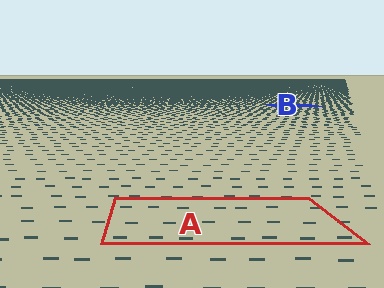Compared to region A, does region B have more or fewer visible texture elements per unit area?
Region B has more texture elements per unit area — they are packed more densely because it is farther away.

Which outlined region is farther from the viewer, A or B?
Region B is farther from the viewer — the texture elements inside it appear smaller and more densely packed.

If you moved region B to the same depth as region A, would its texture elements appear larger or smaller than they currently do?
They would appear larger. At a closer depth, the same texture elements are projected at a bigger on-screen size.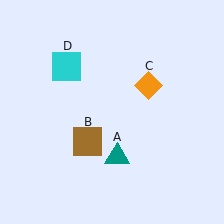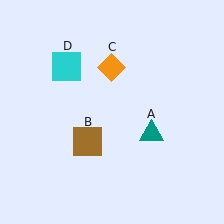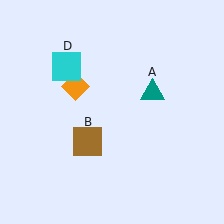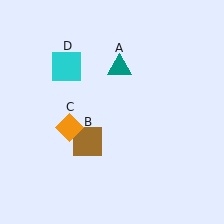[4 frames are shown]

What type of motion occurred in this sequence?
The teal triangle (object A), orange diamond (object C) rotated counterclockwise around the center of the scene.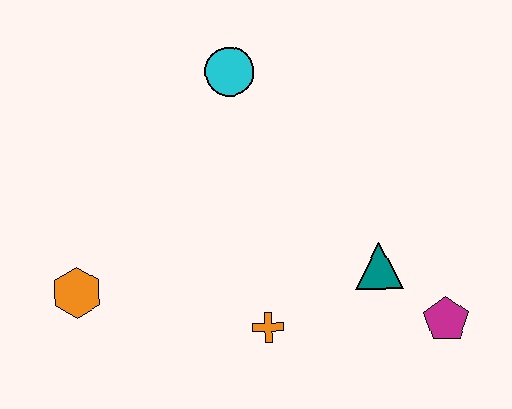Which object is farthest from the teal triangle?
The orange hexagon is farthest from the teal triangle.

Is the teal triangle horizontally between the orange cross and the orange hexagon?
No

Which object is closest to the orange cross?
The teal triangle is closest to the orange cross.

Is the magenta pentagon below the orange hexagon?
Yes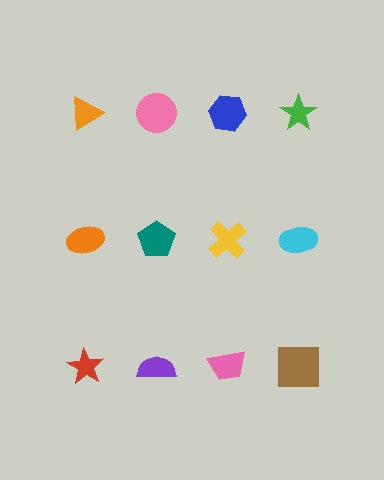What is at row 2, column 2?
A teal pentagon.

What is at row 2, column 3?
A yellow cross.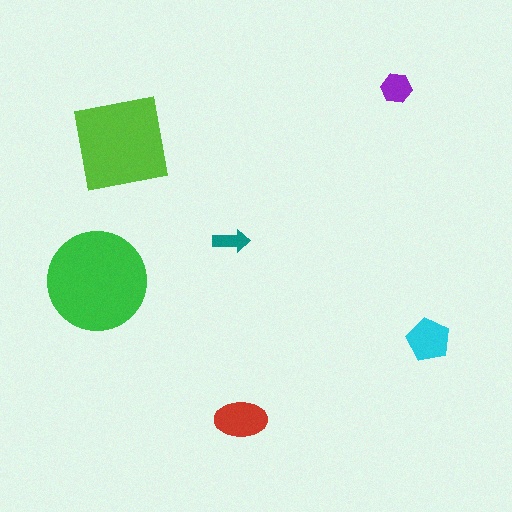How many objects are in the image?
There are 6 objects in the image.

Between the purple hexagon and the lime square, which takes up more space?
The lime square.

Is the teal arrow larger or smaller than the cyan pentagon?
Smaller.